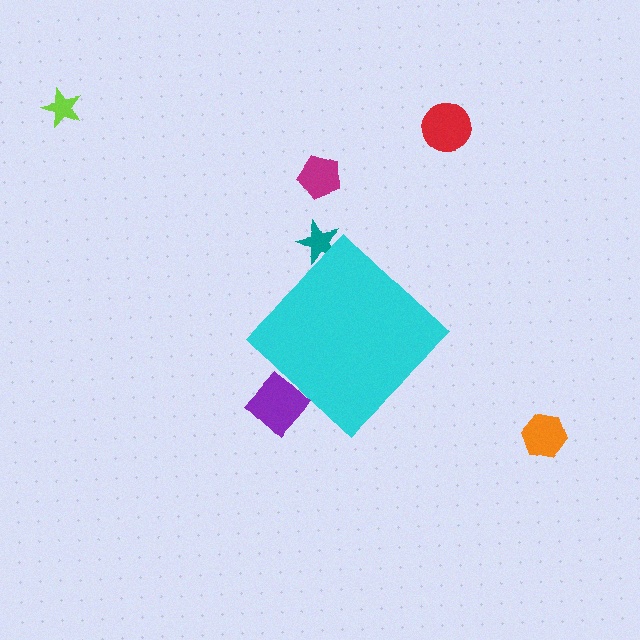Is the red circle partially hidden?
No, the red circle is fully visible.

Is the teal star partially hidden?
Yes, the teal star is partially hidden behind the cyan diamond.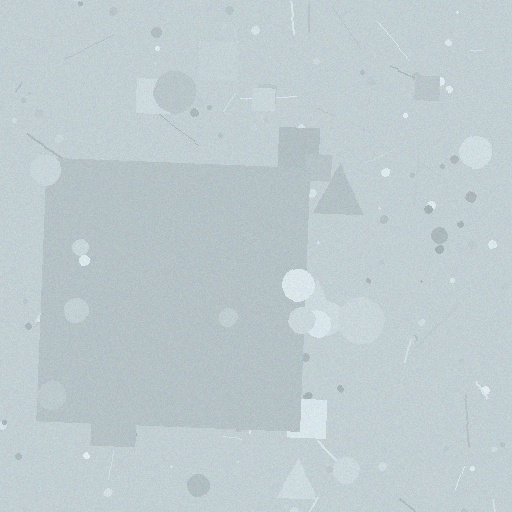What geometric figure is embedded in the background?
A square is embedded in the background.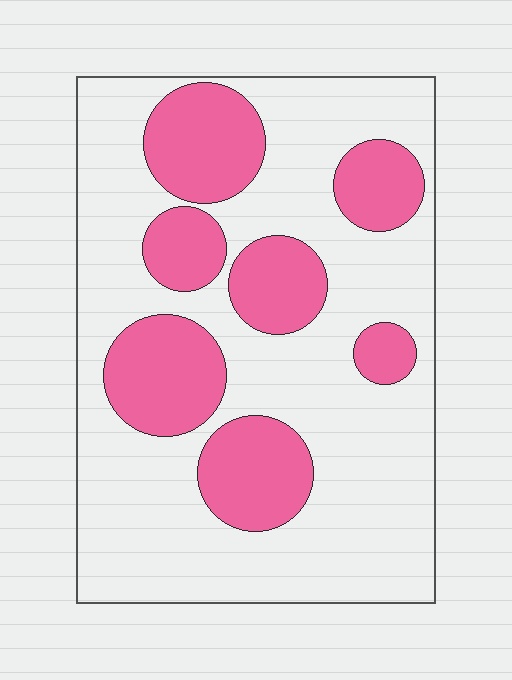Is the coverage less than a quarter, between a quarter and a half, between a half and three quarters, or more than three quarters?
Between a quarter and a half.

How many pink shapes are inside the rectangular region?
7.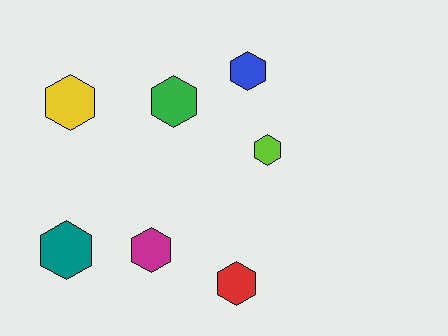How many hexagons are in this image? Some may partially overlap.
There are 7 hexagons.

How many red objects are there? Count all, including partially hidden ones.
There is 1 red object.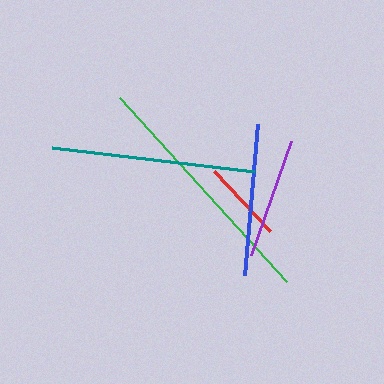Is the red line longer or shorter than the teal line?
The teal line is longer than the red line.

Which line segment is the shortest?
The red line is the shortest at approximately 82 pixels.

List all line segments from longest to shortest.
From longest to shortest: green, teal, blue, purple, red.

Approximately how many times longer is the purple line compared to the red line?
The purple line is approximately 1.5 times the length of the red line.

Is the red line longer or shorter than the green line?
The green line is longer than the red line.